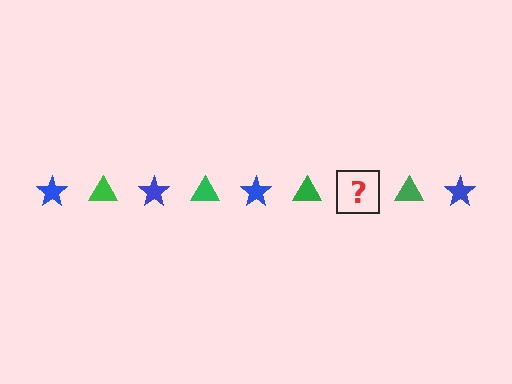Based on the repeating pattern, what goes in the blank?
The blank should be a blue star.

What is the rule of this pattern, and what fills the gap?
The rule is that the pattern alternates between blue star and green triangle. The gap should be filled with a blue star.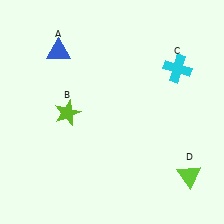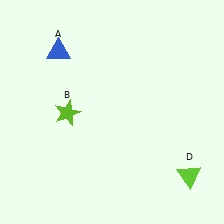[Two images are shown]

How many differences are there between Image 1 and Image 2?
There is 1 difference between the two images.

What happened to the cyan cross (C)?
The cyan cross (C) was removed in Image 2. It was in the top-right area of Image 1.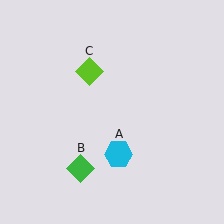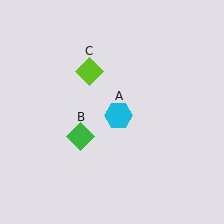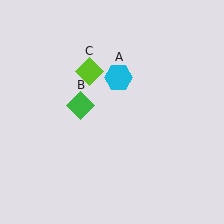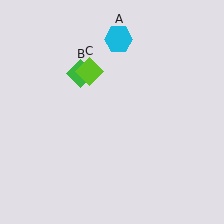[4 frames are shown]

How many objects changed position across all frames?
2 objects changed position: cyan hexagon (object A), green diamond (object B).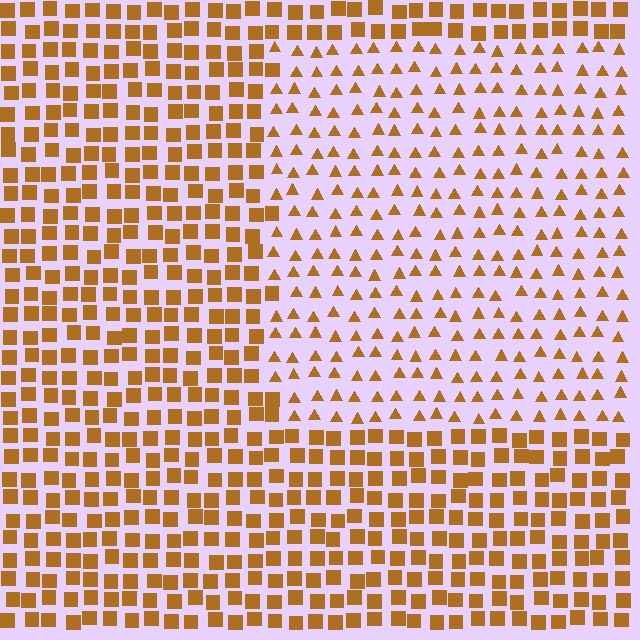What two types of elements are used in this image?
The image uses triangles inside the rectangle region and squares outside it.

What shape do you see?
I see a rectangle.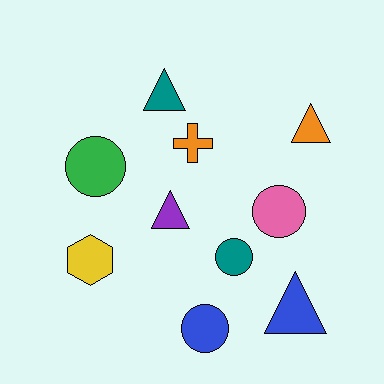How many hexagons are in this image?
There is 1 hexagon.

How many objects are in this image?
There are 10 objects.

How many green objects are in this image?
There is 1 green object.